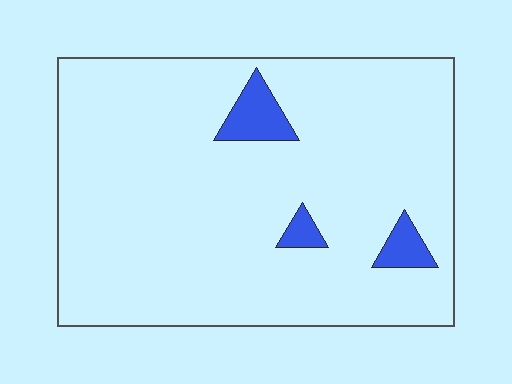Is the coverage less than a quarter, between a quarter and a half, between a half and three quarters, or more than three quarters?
Less than a quarter.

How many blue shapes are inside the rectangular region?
3.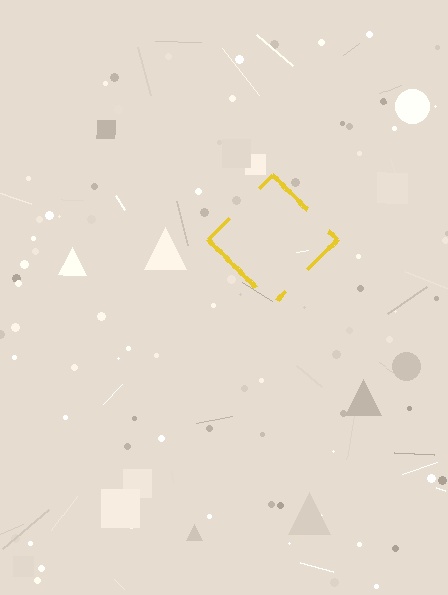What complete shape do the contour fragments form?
The contour fragments form a diamond.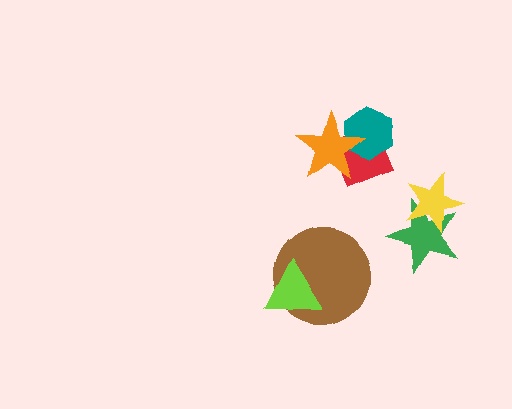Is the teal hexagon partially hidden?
Yes, it is partially covered by another shape.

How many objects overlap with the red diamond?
2 objects overlap with the red diamond.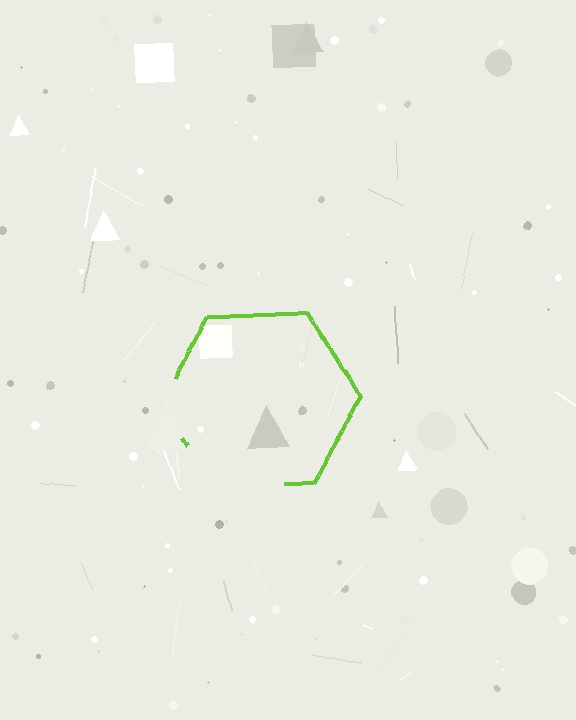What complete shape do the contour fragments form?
The contour fragments form a hexagon.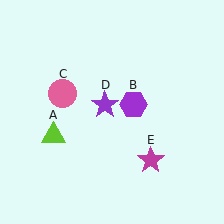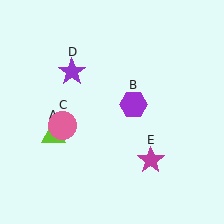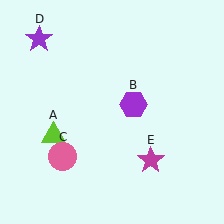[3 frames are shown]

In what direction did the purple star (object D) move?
The purple star (object D) moved up and to the left.